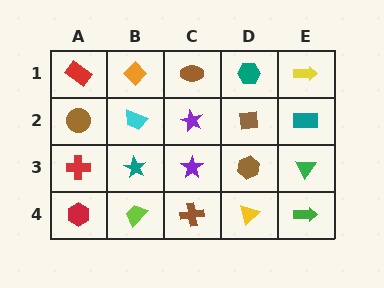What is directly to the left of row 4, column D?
A brown cross.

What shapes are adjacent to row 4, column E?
A green triangle (row 3, column E), a yellow triangle (row 4, column D).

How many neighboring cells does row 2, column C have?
4.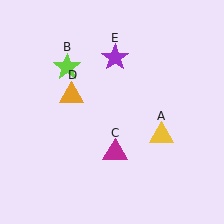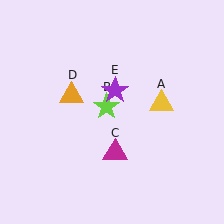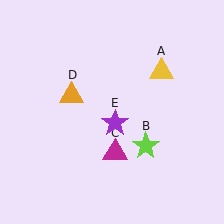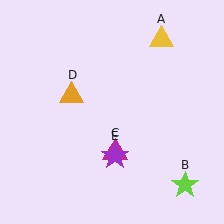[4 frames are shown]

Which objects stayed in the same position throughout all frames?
Magenta triangle (object C) and orange triangle (object D) remained stationary.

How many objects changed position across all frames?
3 objects changed position: yellow triangle (object A), lime star (object B), purple star (object E).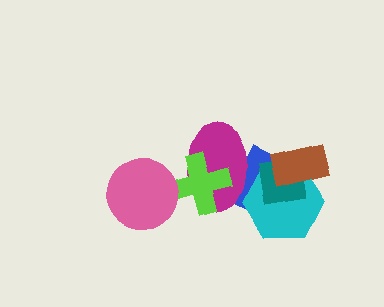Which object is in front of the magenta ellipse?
The lime cross is in front of the magenta ellipse.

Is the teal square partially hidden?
Yes, it is partially covered by another shape.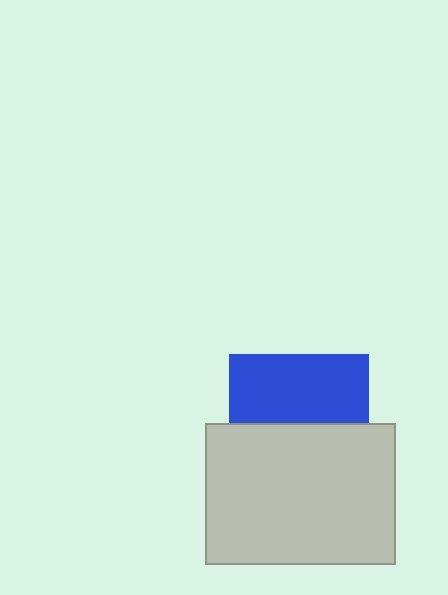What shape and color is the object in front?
The object in front is a light gray rectangle.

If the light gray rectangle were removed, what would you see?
You would see the complete blue square.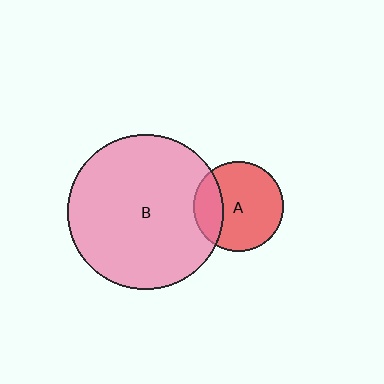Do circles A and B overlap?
Yes.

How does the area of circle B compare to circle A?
Approximately 3.0 times.